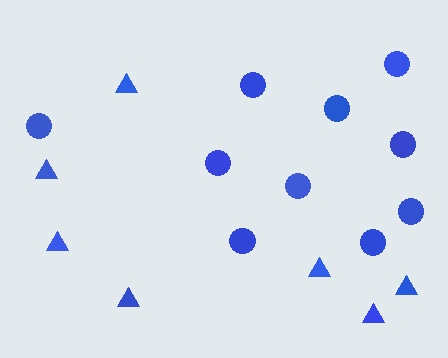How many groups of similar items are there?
There are 2 groups: one group of triangles (7) and one group of circles (10).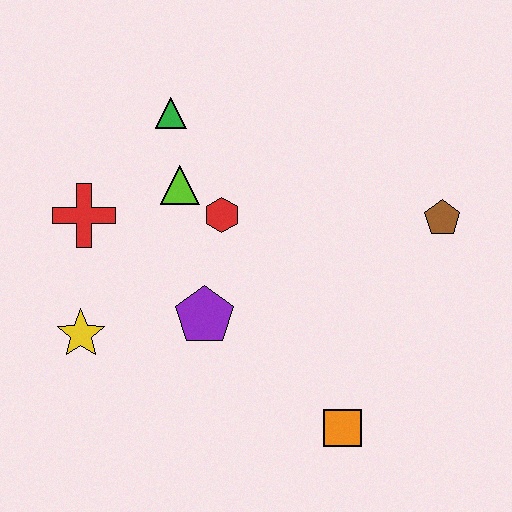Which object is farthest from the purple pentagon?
The brown pentagon is farthest from the purple pentagon.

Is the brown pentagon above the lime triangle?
No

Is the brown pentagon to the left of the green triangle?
No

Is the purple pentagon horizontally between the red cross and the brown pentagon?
Yes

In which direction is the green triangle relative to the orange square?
The green triangle is above the orange square.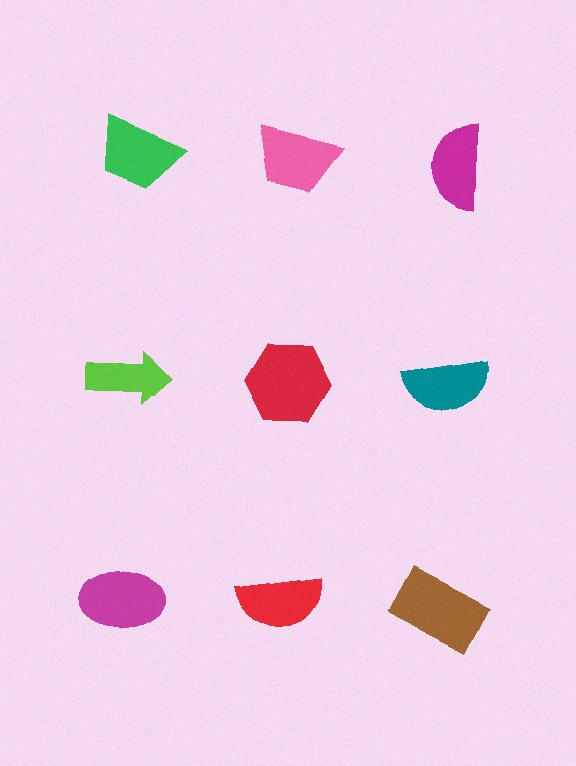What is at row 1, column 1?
A green trapezoid.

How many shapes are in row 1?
3 shapes.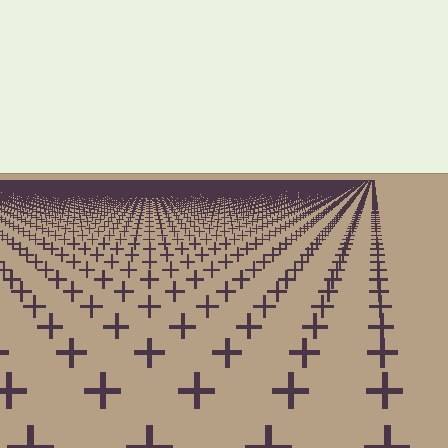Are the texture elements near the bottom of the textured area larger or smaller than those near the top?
Larger. Near the bottom, elements are closer to the viewer and appear at a bigger on-screen size.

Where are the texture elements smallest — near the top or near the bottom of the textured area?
Near the top.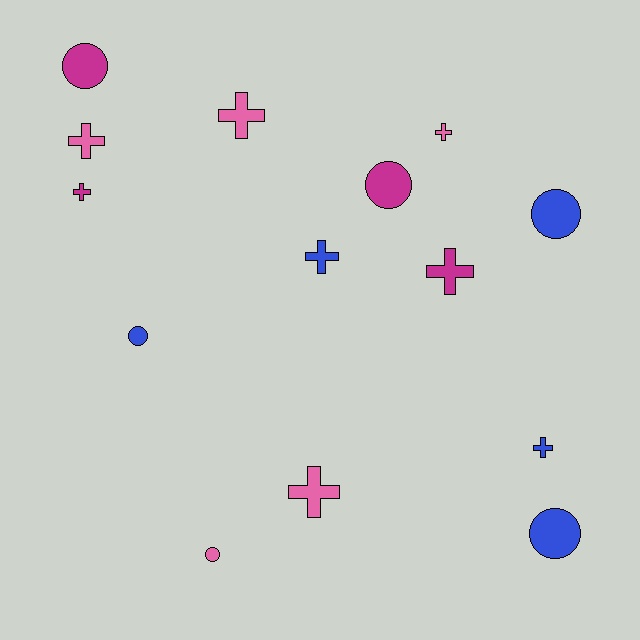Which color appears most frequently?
Pink, with 5 objects.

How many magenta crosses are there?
There are 2 magenta crosses.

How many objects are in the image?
There are 14 objects.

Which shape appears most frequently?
Cross, with 8 objects.